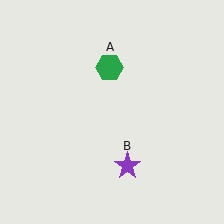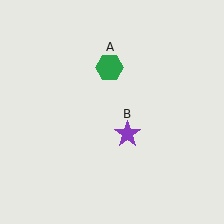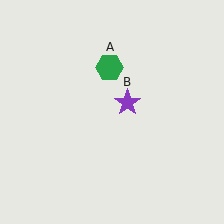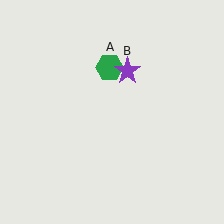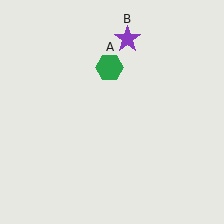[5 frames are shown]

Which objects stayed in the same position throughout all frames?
Green hexagon (object A) remained stationary.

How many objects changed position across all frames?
1 object changed position: purple star (object B).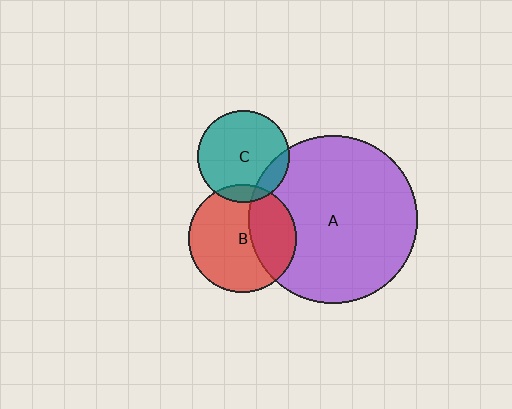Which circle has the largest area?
Circle A (purple).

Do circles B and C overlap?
Yes.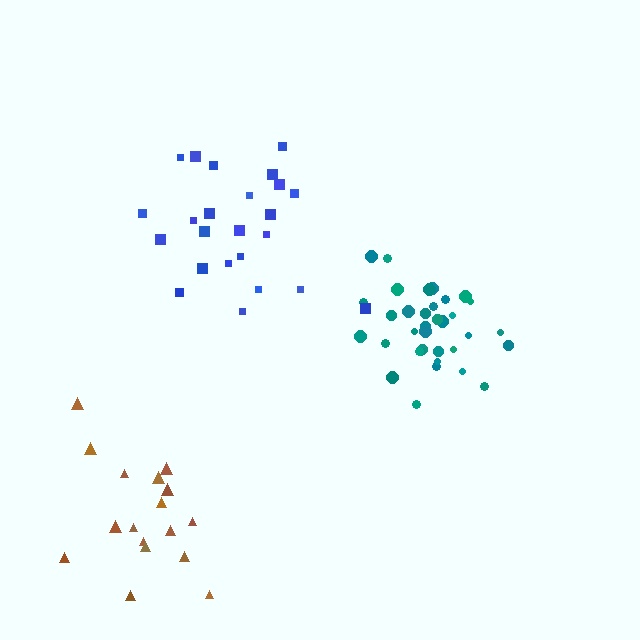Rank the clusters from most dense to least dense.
teal, blue, brown.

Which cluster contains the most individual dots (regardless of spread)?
Teal (35).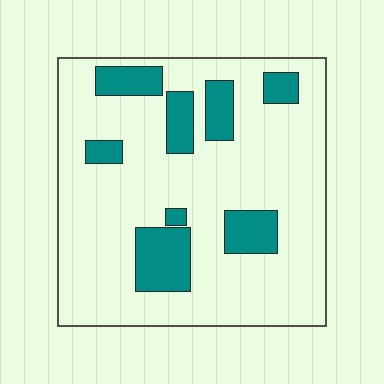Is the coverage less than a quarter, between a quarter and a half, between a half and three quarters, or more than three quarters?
Less than a quarter.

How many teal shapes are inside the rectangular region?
8.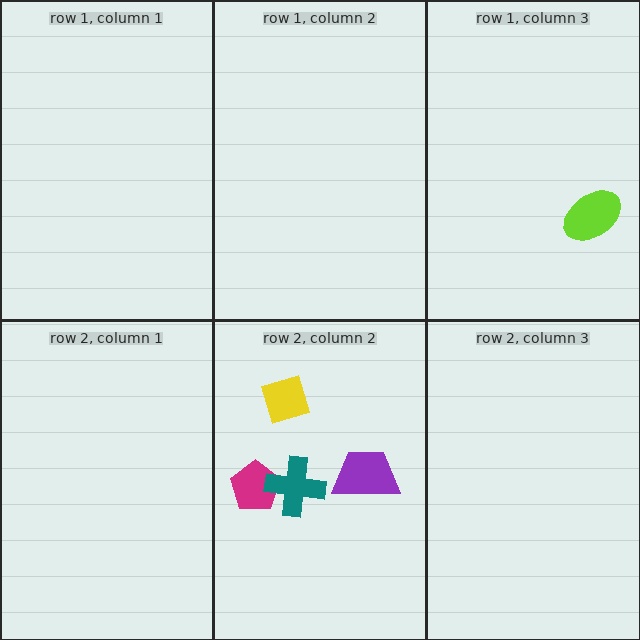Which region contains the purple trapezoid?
The row 2, column 2 region.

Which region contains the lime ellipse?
The row 1, column 3 region.